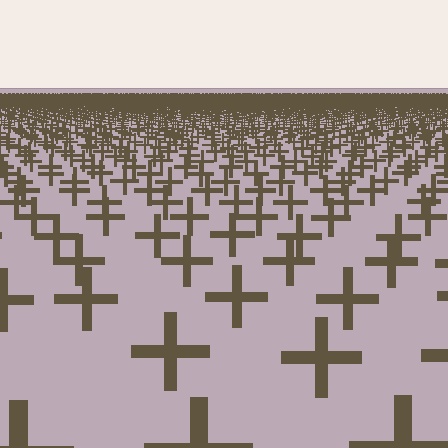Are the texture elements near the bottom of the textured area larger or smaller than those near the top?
Larger. Near the bottom, elements are closer to the viewer and appear at a bigger on-screen size.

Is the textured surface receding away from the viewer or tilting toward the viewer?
The surface is receding away from the viewer. Texture elements get smaller and denser toward the top.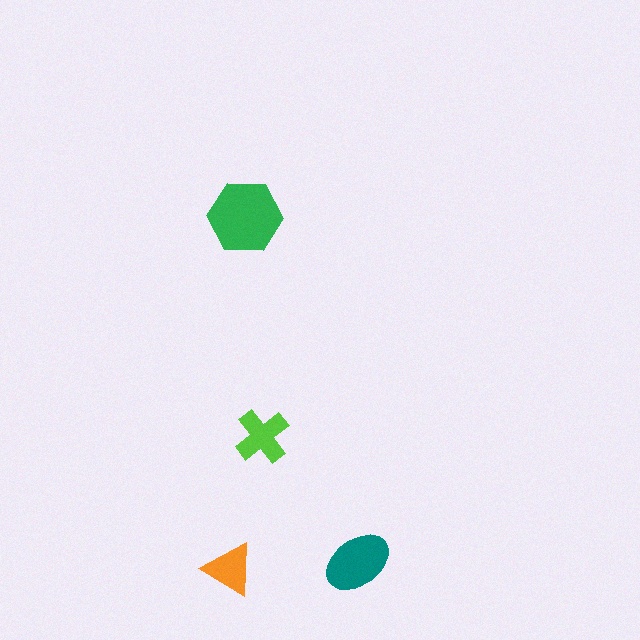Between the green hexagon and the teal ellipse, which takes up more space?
The green hexagon.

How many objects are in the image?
There are 4 objects in the image.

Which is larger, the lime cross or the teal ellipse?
The teal ellipse.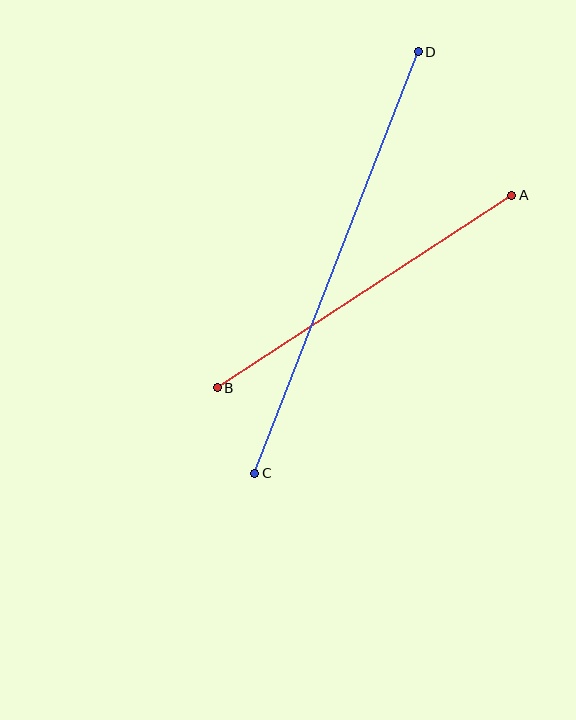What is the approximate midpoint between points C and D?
The midpoint is at approximately (337, 262) pixels.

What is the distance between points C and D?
The distance is approximately 452 pixels.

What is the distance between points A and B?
The distance is approximately 352 pixels.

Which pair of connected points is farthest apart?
Points C and D are farthest apart.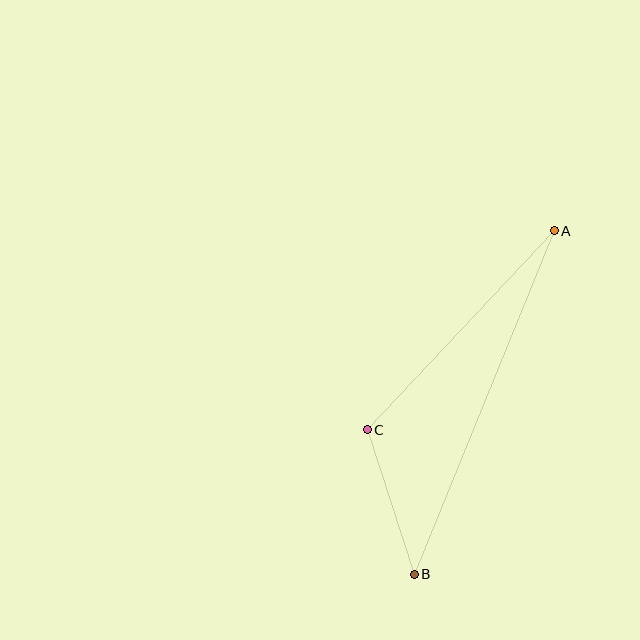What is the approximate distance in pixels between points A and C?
The distance between A and C is approximately 273 pixels.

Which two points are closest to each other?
Points B and C are closest to each other.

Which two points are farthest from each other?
Points A and B are farthest from each other.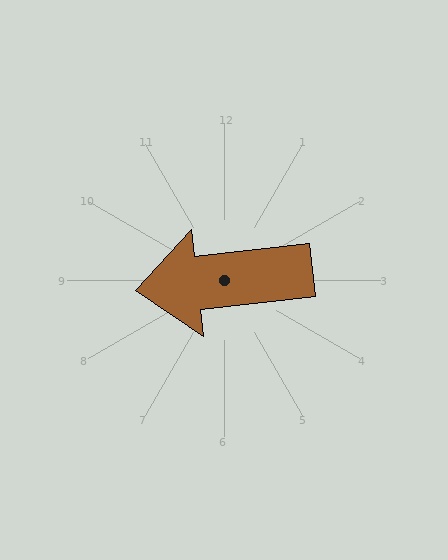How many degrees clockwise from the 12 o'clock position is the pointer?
Approximately 263 degrees.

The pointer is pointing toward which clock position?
Roughly 9 o'clock.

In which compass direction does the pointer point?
West.